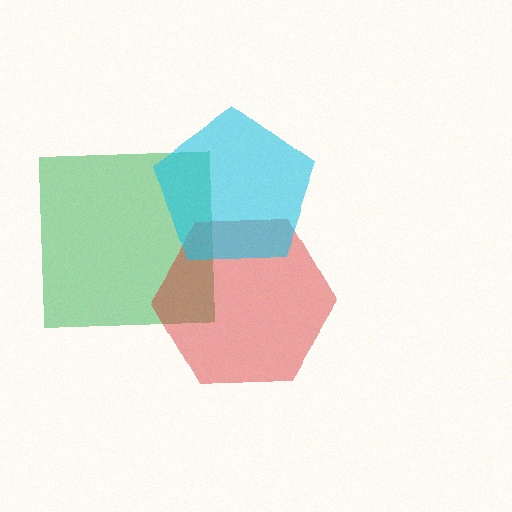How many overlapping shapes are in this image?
There are 3 overlapping shapes in the image.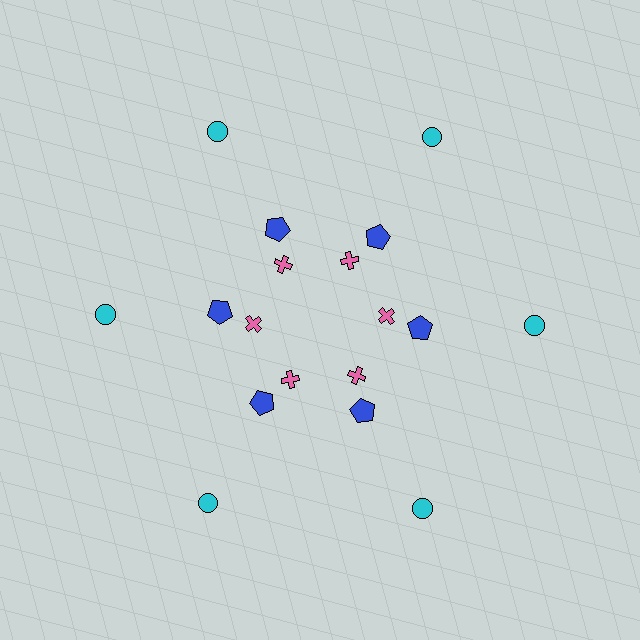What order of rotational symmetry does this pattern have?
This pattern has 6-fold rotational symmetry.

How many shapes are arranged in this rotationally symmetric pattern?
There are 18 shapes, arranged in 6 groups of 3.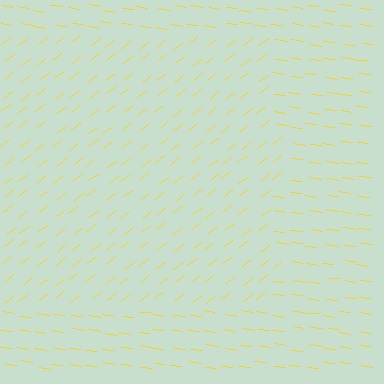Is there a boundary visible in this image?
Yes, there is a texture boundary formed by a change in line orientation.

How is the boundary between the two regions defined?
The boundary is defined purely by a change in line orientation (approximately 45 degrees difference). All lines are the same color and thickness.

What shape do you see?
I see a rectangle.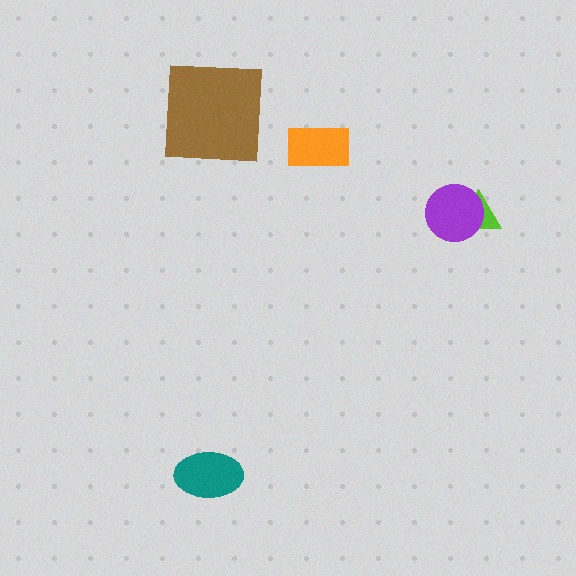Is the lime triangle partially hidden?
Yes, it is partially covered by another shape.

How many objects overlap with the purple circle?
1 object overlaps with the purple circle.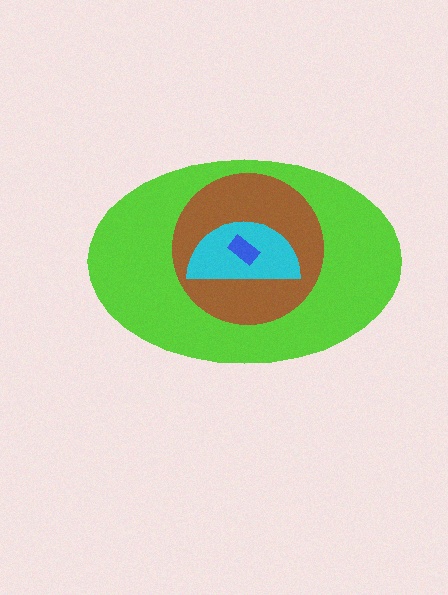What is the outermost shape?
The lime ellipse.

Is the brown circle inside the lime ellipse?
Yes.